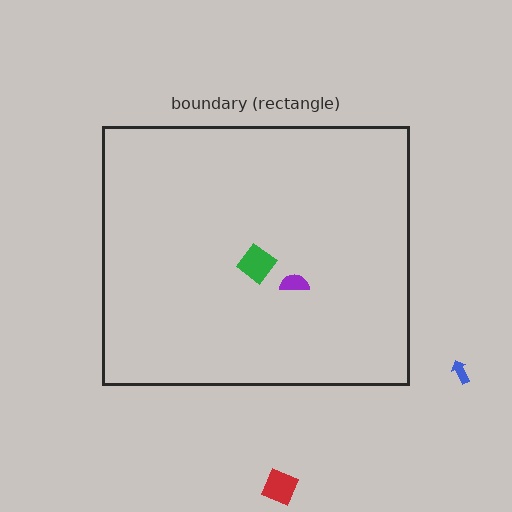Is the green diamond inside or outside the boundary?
Inside.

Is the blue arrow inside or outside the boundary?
Outside.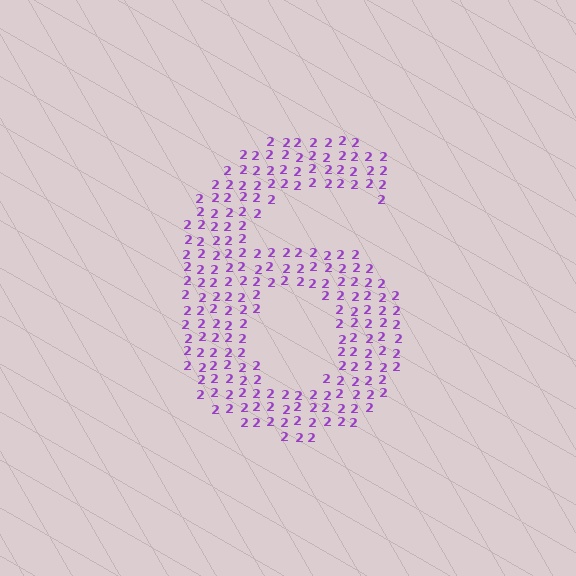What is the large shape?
The large shape is the digit 6.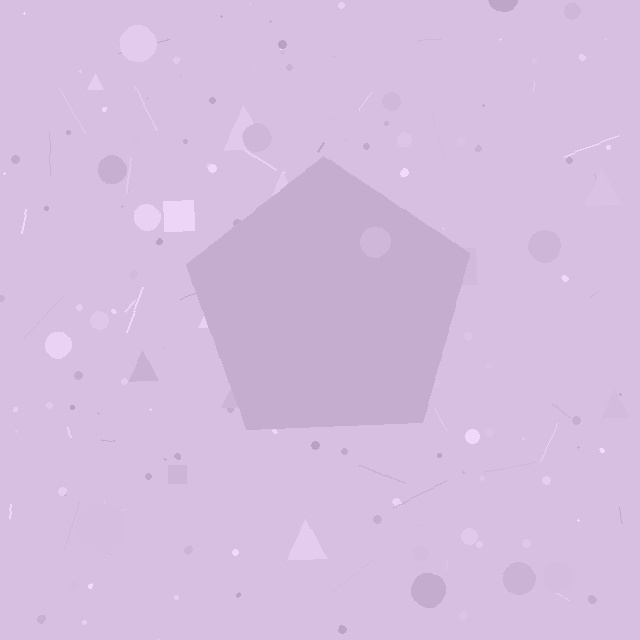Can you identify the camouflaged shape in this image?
The camouflaged shape is a pentagon.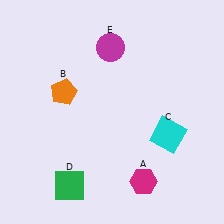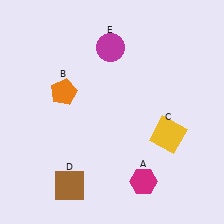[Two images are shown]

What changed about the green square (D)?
In Image 1, D is green. In Image 2, it changed to brown.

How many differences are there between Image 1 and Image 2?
There are 2 differences between the two images.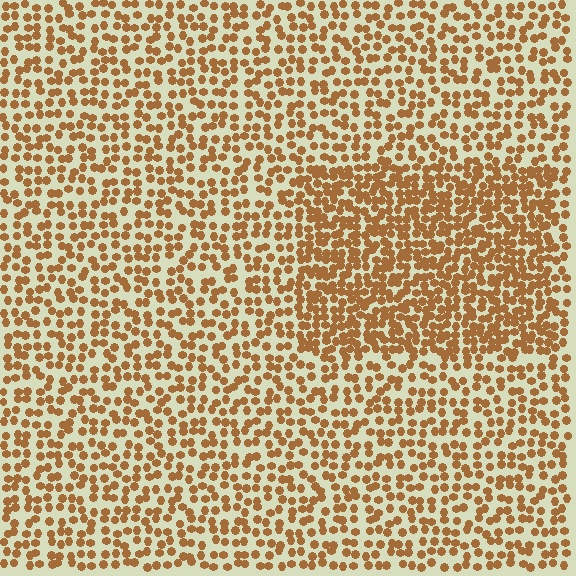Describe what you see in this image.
The image contains small brown elements arranged at two different densities. A rectangle-shaped region is visible where the elements are more densely packed than the surrounding area.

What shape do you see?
I see a rectangle.